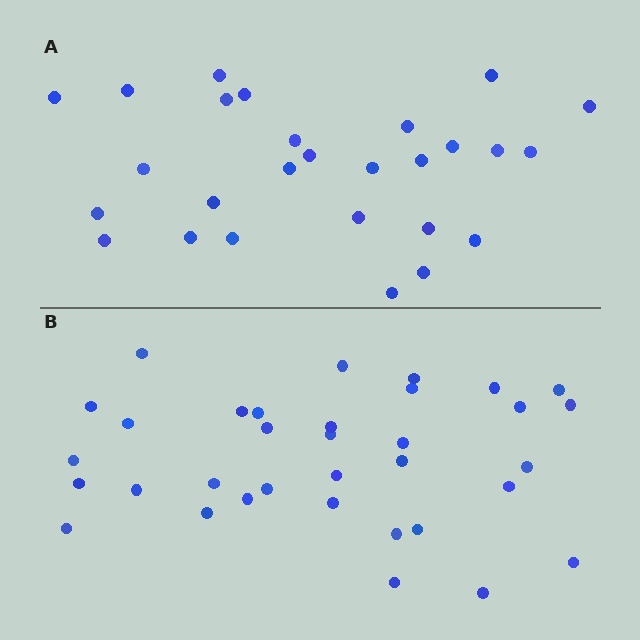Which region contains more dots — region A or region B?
Region B (the bottom region) has more dots.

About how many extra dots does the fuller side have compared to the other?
Region B has roughly 8 or so more dots than region A.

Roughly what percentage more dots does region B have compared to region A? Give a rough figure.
About 25% more.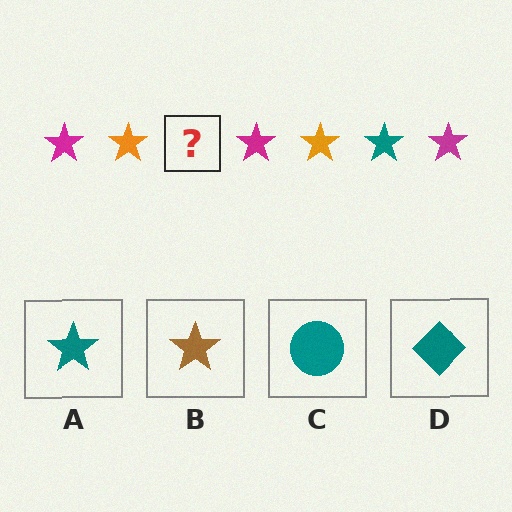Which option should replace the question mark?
Option A.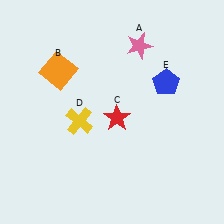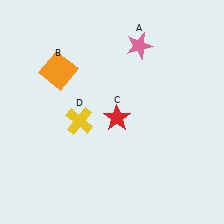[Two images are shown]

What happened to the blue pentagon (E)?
The blue pentagon (E) was removed in Image 2. It was in the top-right area of Image 1.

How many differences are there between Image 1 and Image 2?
There is 1 difference between the two images.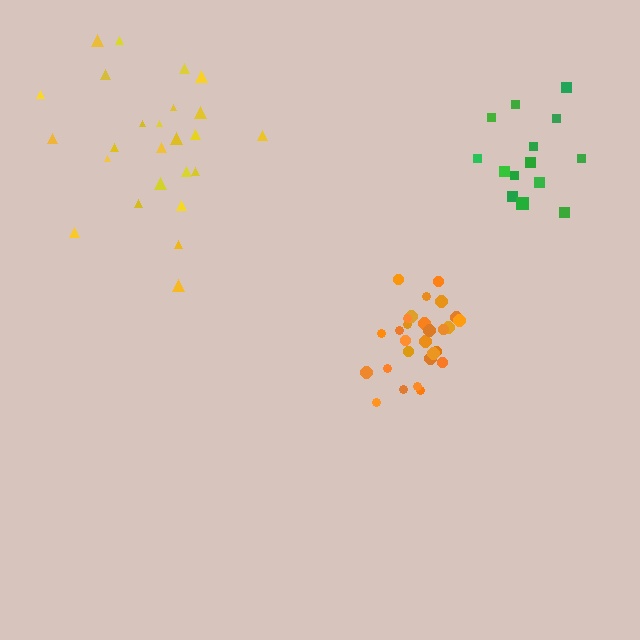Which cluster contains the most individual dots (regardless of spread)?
Orange (28).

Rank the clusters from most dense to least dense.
orange, green, yellow.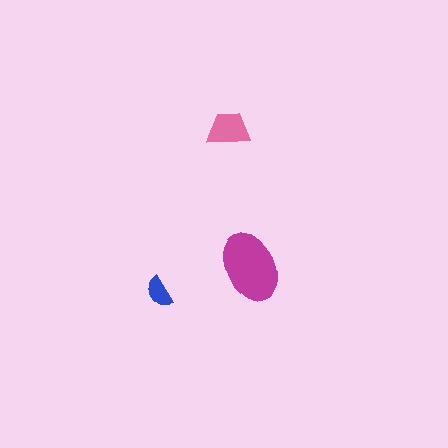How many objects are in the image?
There are 3 objects in the image.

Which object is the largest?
The magenta ellipse.